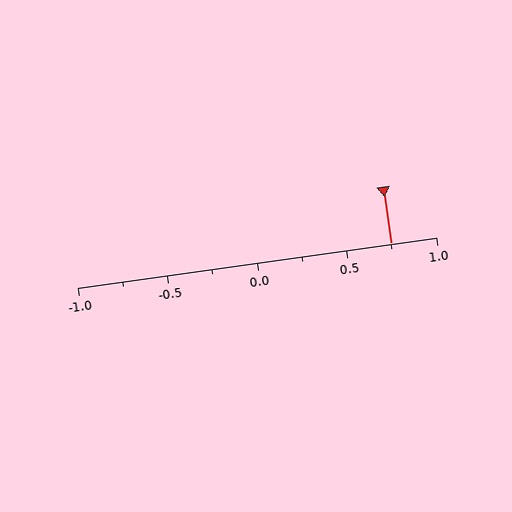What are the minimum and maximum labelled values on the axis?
The axis runs from -1.0 to 1.0.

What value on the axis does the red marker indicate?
The marker indicates approximately 0.75.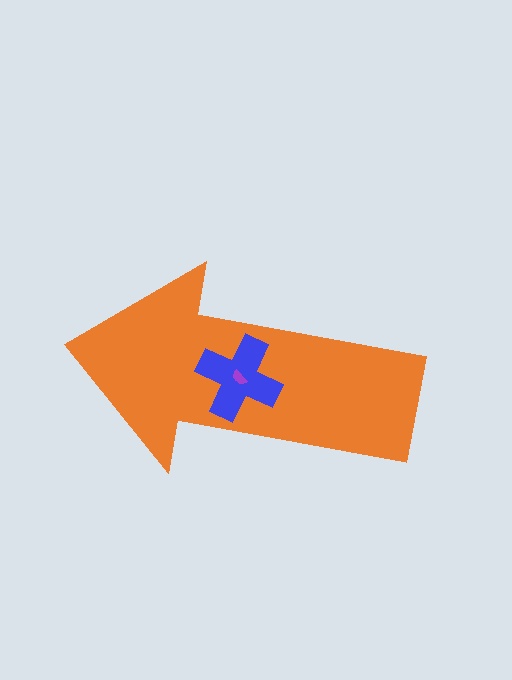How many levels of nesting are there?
3.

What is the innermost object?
The purple semicircle.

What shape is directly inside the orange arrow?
The blue cross.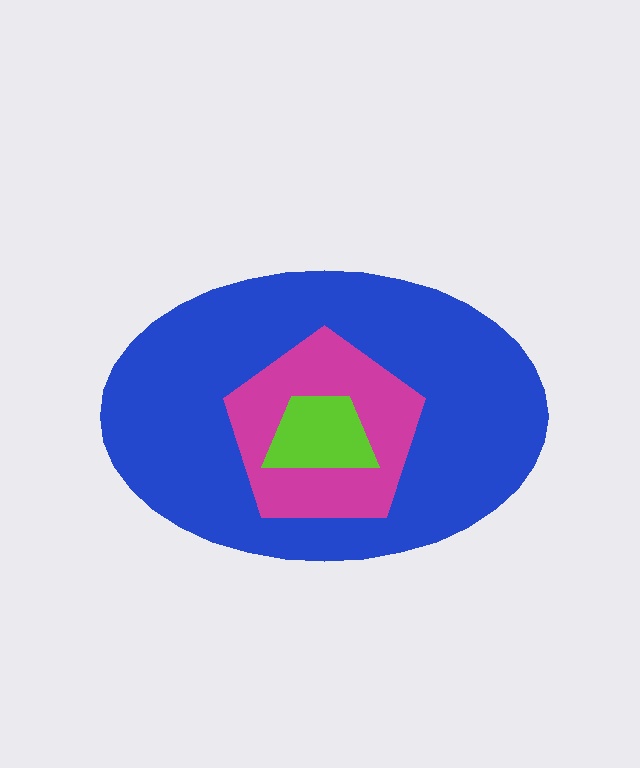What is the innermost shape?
The lime trapezoid.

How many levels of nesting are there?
3.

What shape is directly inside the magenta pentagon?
The lime trapezoid.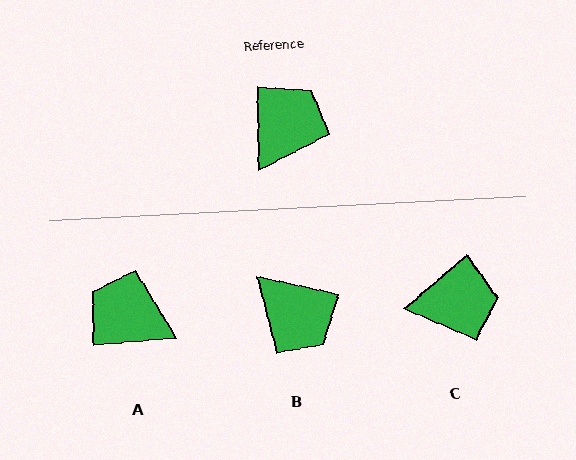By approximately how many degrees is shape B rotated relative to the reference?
Approximately 103 degrees clockwise.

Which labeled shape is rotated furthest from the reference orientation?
B, about 103 degrees away.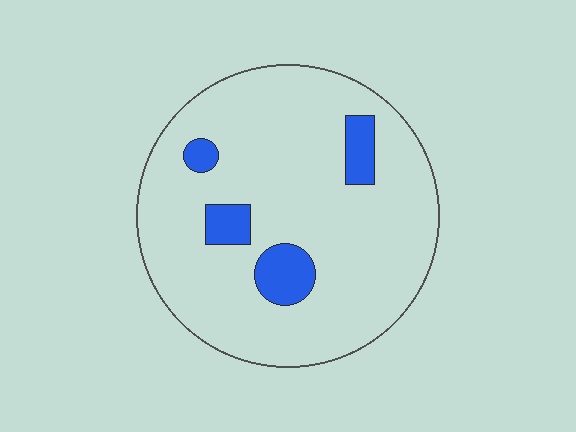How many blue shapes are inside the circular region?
4.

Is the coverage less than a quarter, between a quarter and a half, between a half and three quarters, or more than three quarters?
Less than a quarter.